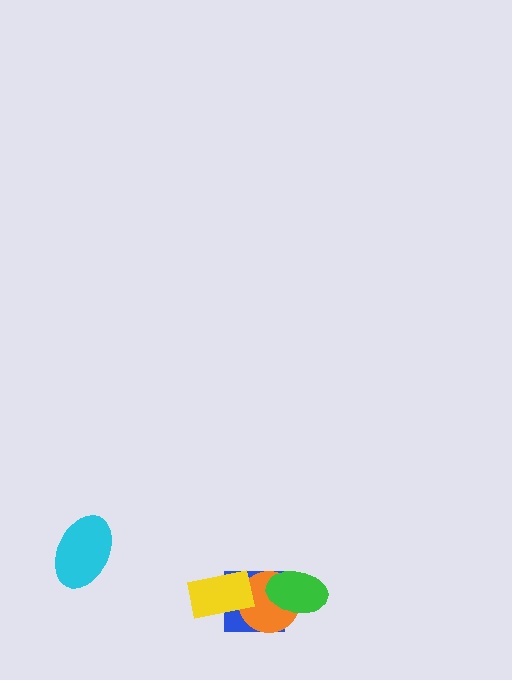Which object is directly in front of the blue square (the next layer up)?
The orange circle is directly in front of the blue square.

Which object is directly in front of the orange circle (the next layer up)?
The yellow rectangle is directly in front of the orange circle.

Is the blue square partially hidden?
Yes, it is partially covered by another shape.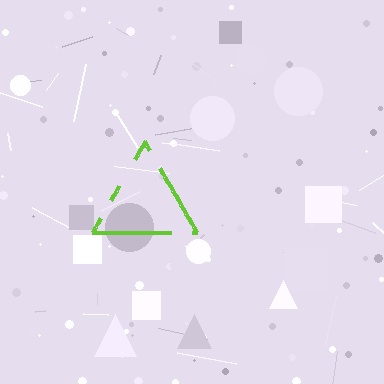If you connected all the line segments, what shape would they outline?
They would outline a triangle.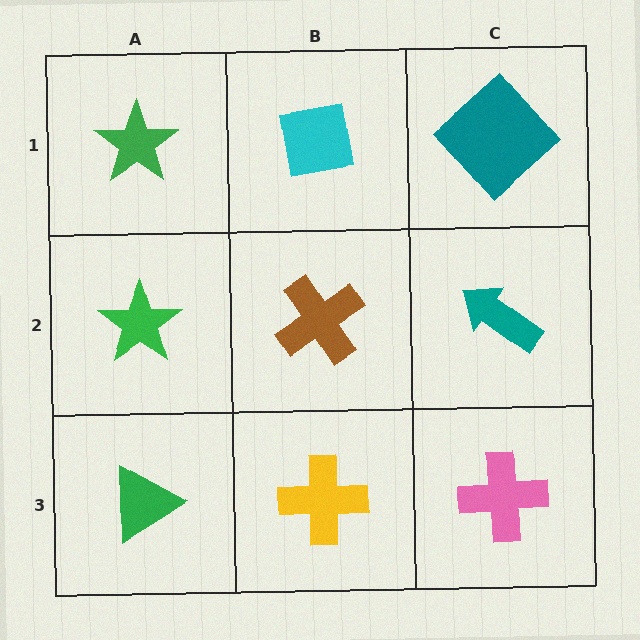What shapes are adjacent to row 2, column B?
A cyan square (row 1, column B), a yellow cross (row 3, column B), a green star (row 2, column A), a teal arrow (row 2, column C).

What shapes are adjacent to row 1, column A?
A green star (row 2, column A), a cyan square (row 1, column B).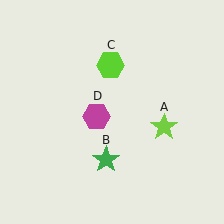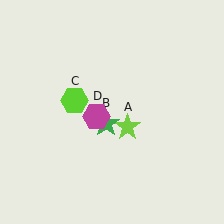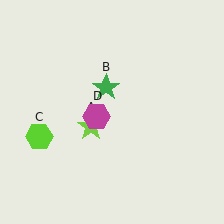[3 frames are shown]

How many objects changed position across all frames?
3 objects changed position: lime star (object A), green star (object B), lime hexagon (object C).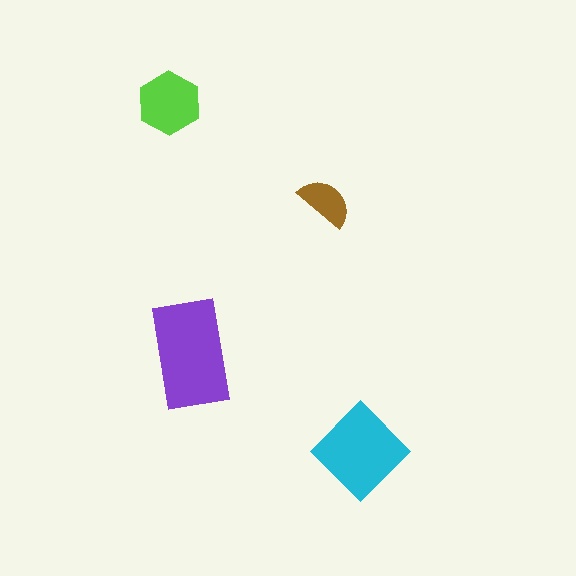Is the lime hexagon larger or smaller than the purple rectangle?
Smaller.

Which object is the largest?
The purple rectangle.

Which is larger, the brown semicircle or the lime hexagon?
The lime hexagon.